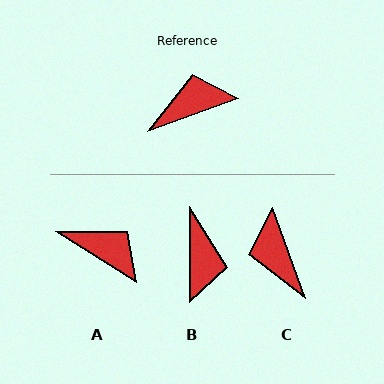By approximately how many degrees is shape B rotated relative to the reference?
Approximately 110 degrees clockwise.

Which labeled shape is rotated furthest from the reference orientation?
B, about 110 degrees away.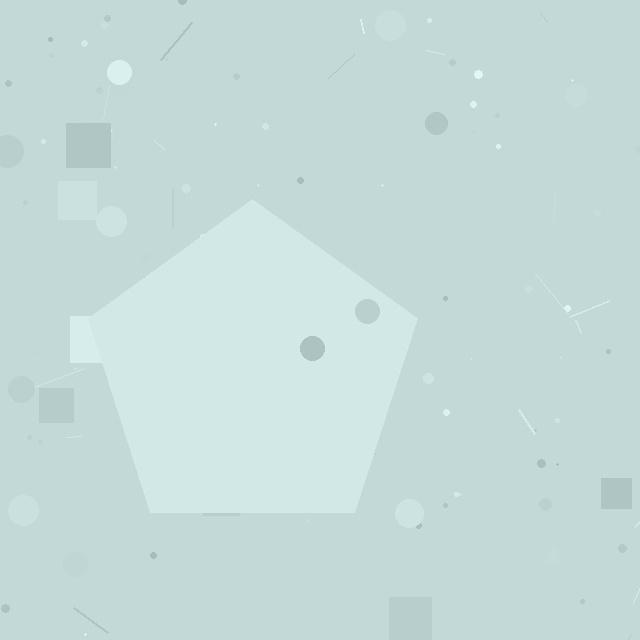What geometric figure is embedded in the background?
A pentagon is embedded in the background.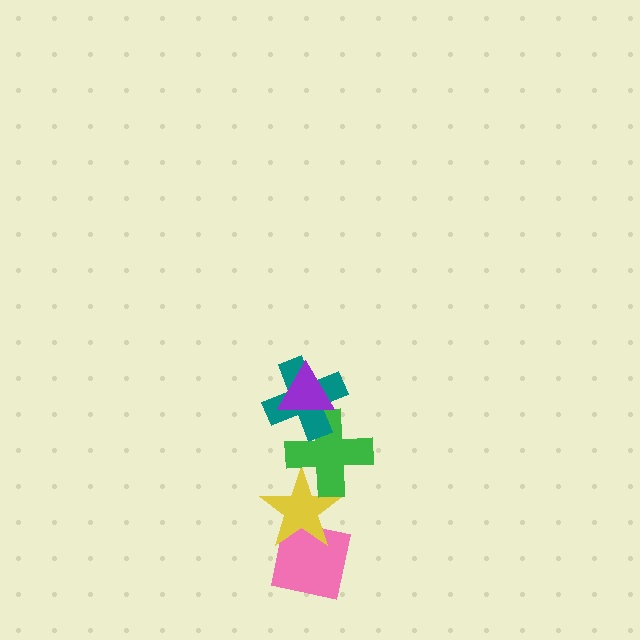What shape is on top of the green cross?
The teal cross is on top of the green cross.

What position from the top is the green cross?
The green cross is 3rd from the top.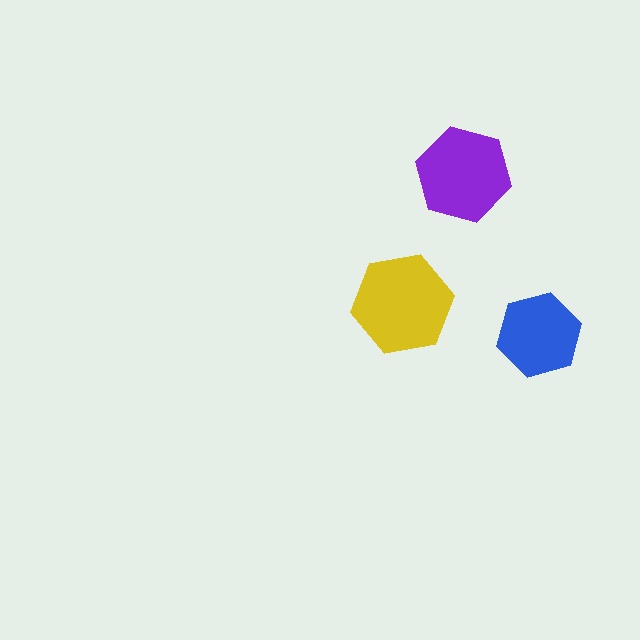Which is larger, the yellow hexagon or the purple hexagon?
The yellow one.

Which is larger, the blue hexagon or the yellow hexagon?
The yellow one.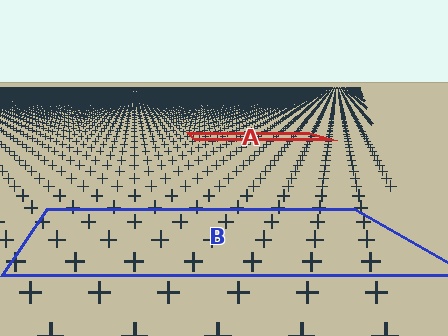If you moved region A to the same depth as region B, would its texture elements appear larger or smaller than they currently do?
They would appear larger. At a closer depth, the same texture elements are projected at a bigger on-screen size.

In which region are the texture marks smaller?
The texture marks are smaller in region A, because it is farther away.